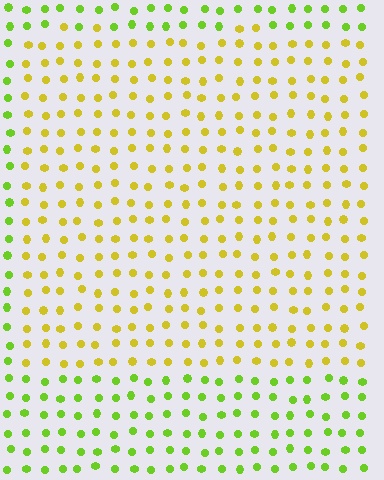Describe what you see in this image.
The image is filled with small lime elements in a uniform arrangement. A rectangle-shaped region is visible where the elements are tinted to a slightly different hue, forming a subtle color boundary.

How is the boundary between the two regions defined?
The boundary is defined purely by a slight shift in hue (about 40 degrees). Spacing, size, and orientation are identical on both sides.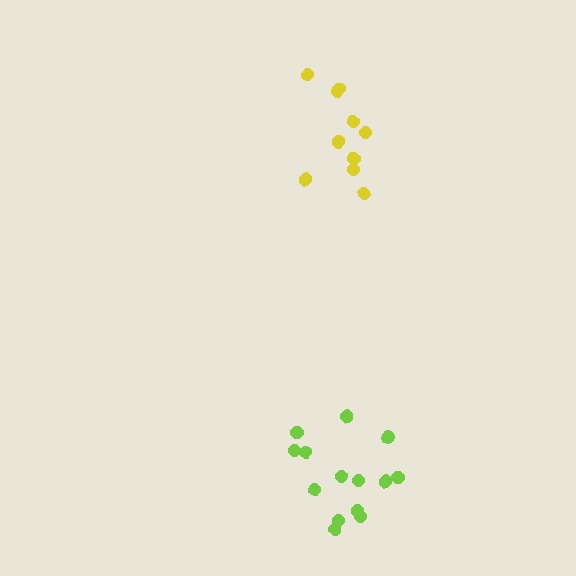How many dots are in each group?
Group 1: 10 dots, Group 2: 14 dots (24 total).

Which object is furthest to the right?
The lime cluster is rightmost.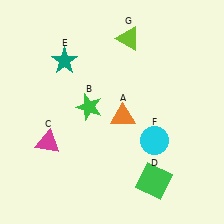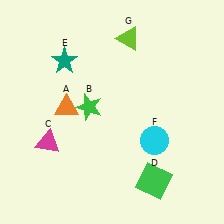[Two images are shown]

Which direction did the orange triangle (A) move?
The orange triangle (A) moved left.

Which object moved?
The orange triangle (A) moved left.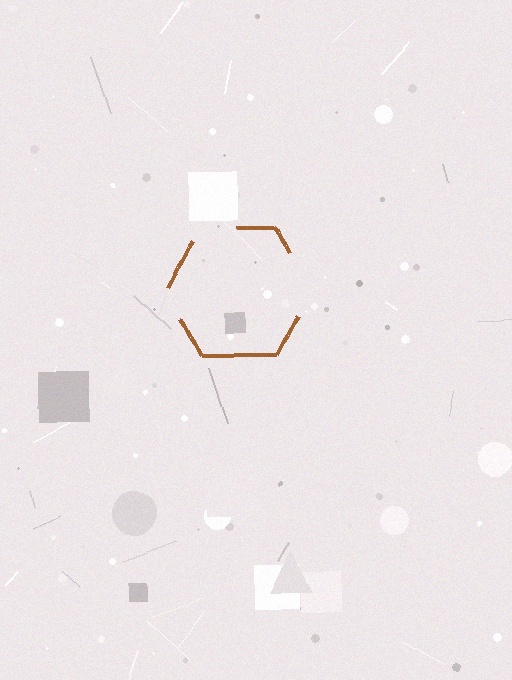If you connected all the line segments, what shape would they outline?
They would outline a hexagon.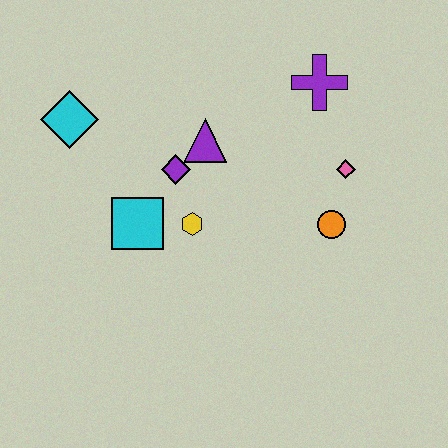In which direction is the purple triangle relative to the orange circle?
The purple triangle is to the left of the orange circle.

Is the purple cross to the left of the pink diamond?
Yes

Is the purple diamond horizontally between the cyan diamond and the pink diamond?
Yes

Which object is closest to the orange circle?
The pink diamond is closest to the orange circle.